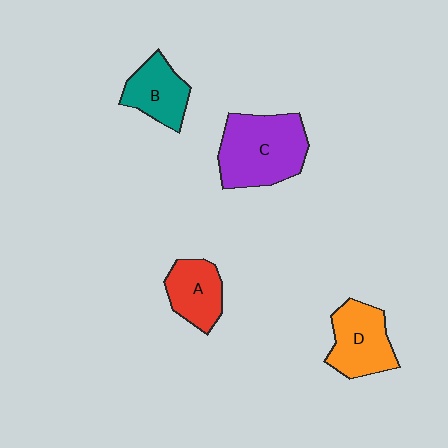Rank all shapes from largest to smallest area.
From largest to smallest: C (purple), D (orange), B (teal), A (red).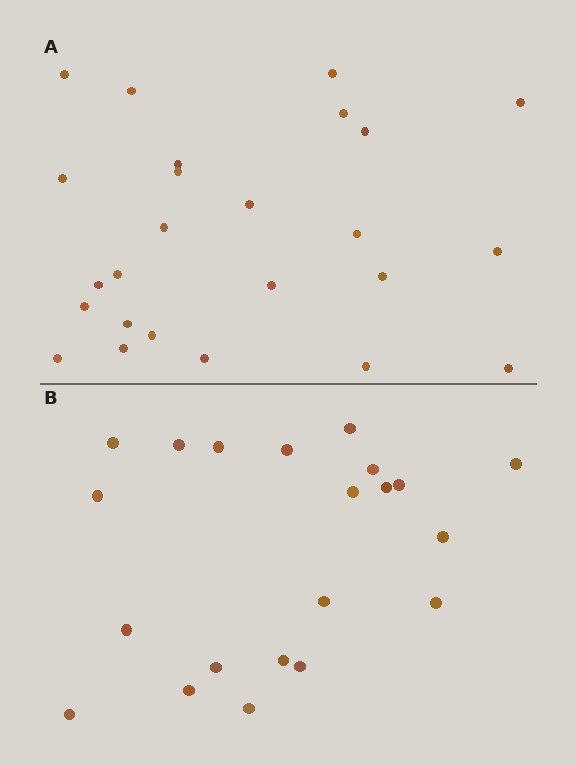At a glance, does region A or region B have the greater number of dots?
Region A (the top region) has more dots.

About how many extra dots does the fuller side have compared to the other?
Region A has about 4 more dots than region B.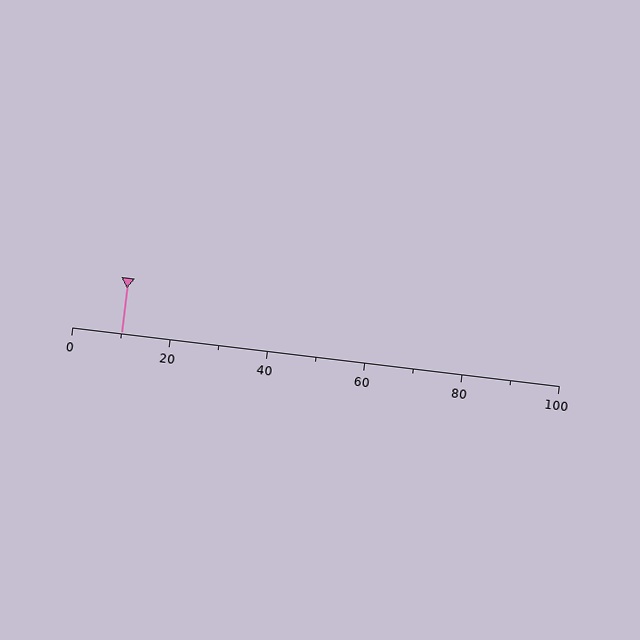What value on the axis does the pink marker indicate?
The marker indicates approximately 10.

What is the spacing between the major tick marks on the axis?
The major ticks are spaced 20 apart.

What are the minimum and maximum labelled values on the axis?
The axis runs from 0 to 100.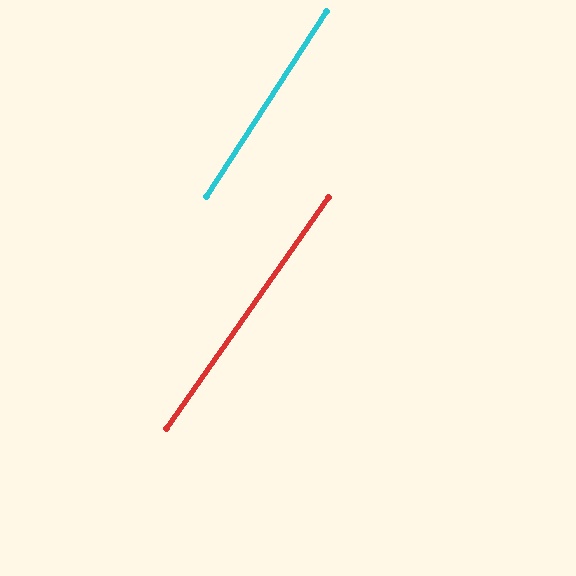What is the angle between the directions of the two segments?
Approximately 2 degrees.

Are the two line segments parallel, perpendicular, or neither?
Parallel — their directions differ by only 2.0°.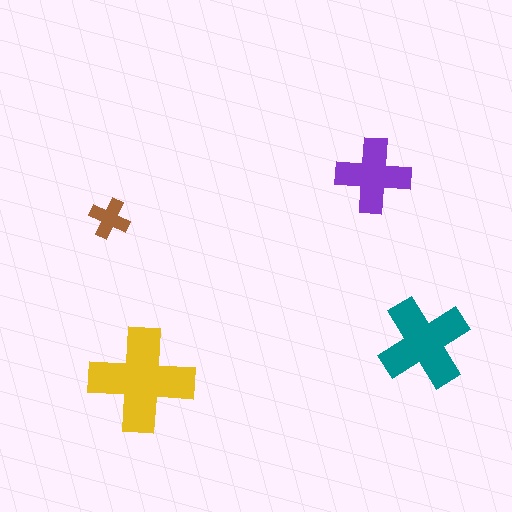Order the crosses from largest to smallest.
the yellow one, the teal one, the purple one, the brown one.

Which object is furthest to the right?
The teal cross is rightmost.